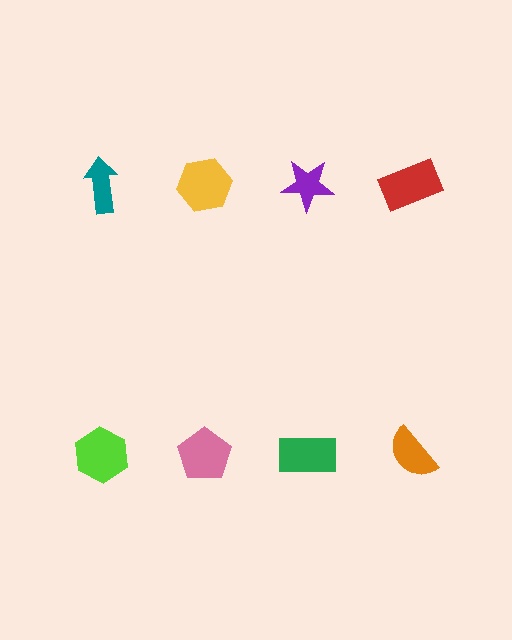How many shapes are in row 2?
4 shapes.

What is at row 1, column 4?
A red rectangle.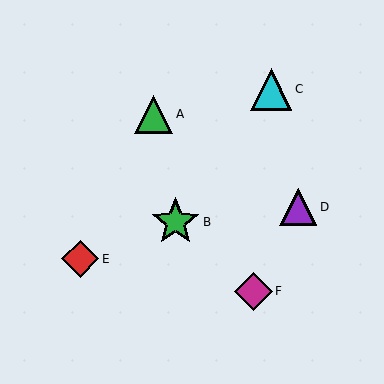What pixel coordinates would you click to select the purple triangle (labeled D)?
Click at (298, 207) to select the purple triangle D.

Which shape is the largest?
The green star (labeled B) is the largest.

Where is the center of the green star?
The center of the green star is at (176, 222).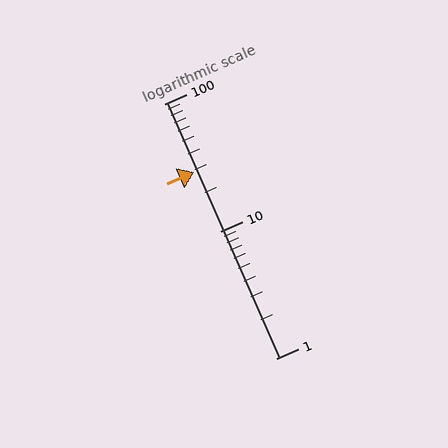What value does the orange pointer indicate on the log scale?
The pointer indicates approximately 29.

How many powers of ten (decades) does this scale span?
The scale spans 2 decades, from 1 to 100.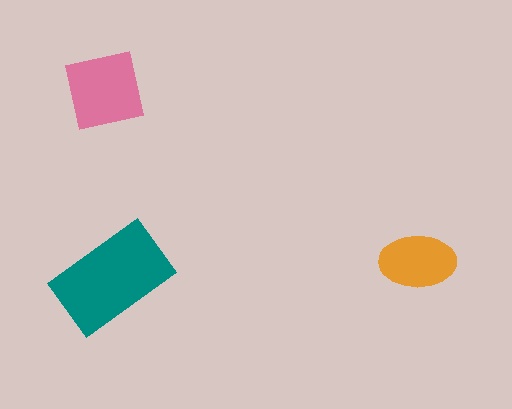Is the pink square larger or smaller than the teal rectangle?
Smaller.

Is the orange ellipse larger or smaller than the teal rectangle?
Smaller.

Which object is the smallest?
The orange ellipse.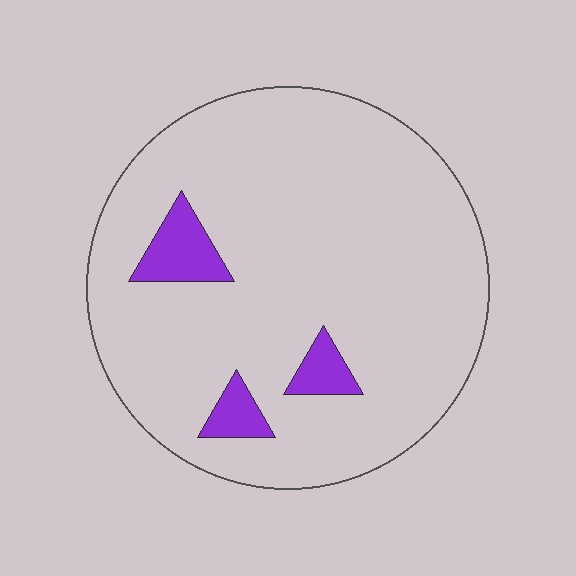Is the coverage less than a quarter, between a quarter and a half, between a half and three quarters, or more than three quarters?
Less than a quarter.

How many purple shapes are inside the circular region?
3.